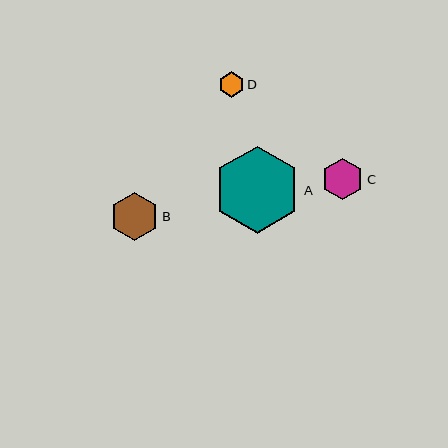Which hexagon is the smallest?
Hexagon D is the smallest with a size of approximately 25 pixels.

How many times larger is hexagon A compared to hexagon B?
Hexagon A is approximately 1.8 times the size of hexagon B.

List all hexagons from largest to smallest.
From largest to smallest: A, B, C, D.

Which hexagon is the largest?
Hexagon A is the largest with a size of approximately 87 pixels.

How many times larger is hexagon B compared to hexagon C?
Hexagon B is approximately 1.2 times the size of hexagon C.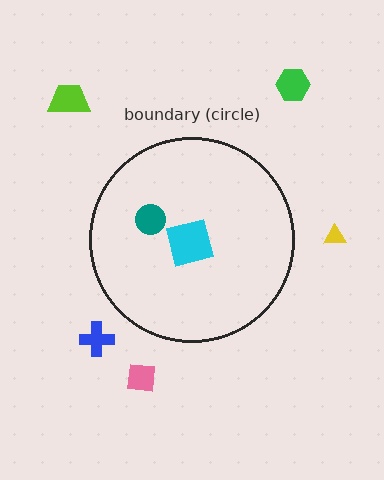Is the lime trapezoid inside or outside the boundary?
Outside.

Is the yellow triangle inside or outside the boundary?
Outside.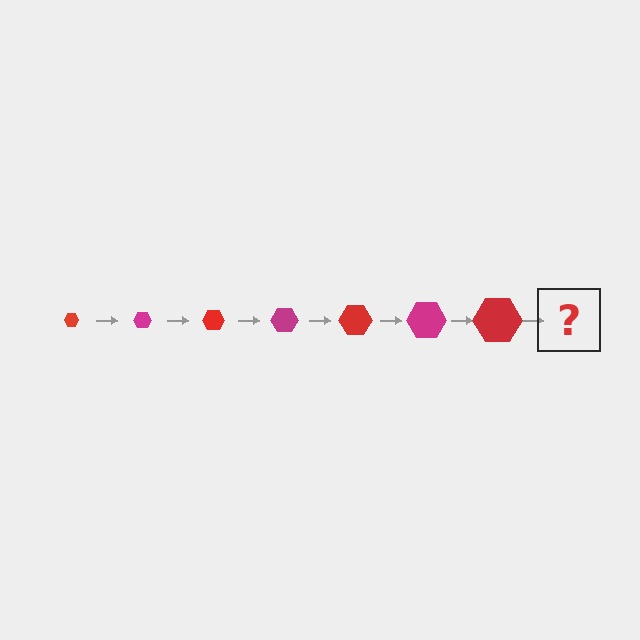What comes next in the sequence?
The next element should be a magenta hexagon, larger than the previous one.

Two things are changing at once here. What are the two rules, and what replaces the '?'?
The two rules are that the hexagon grows larger each step and the color cycles through red and magenta. The '?' should be a magenta hexagon, larger than the previous one.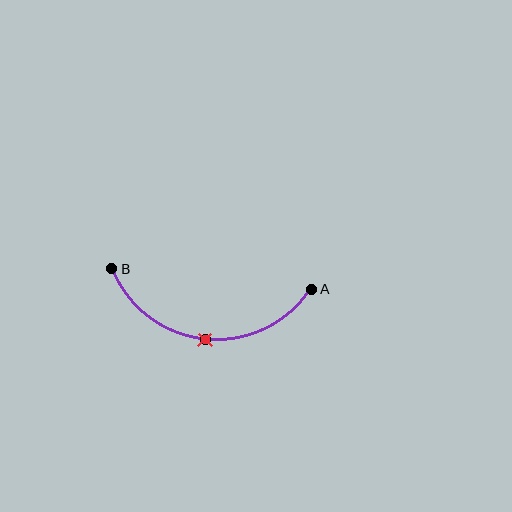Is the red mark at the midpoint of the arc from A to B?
Yes. The red mark lies on the arc at equal arc-length from both A and B — it is the arc midpoint.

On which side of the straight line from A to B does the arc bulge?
The arc bulges below the straight line connecting A and B.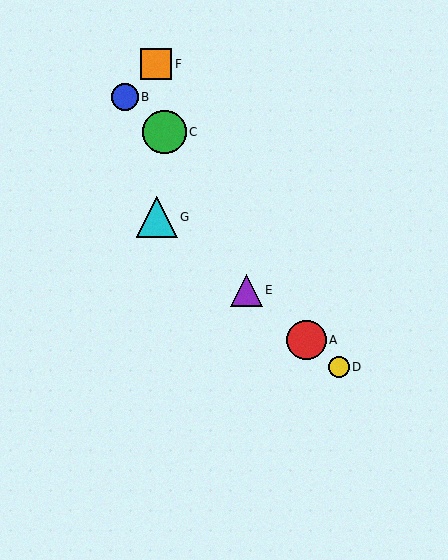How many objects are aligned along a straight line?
4 objects (A, D, E, G) are aligned along a straight line.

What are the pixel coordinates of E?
Object E is at (246, 290).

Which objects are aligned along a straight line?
Objects A, D, E, G are aligned along a straight line.